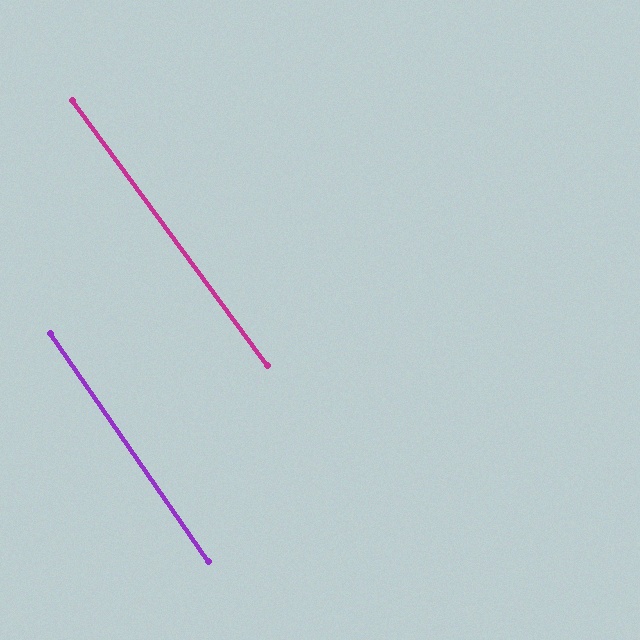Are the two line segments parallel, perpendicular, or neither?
Parallel — their directions differ by only 1.6°.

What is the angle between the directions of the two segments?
Approximately 2 degrees.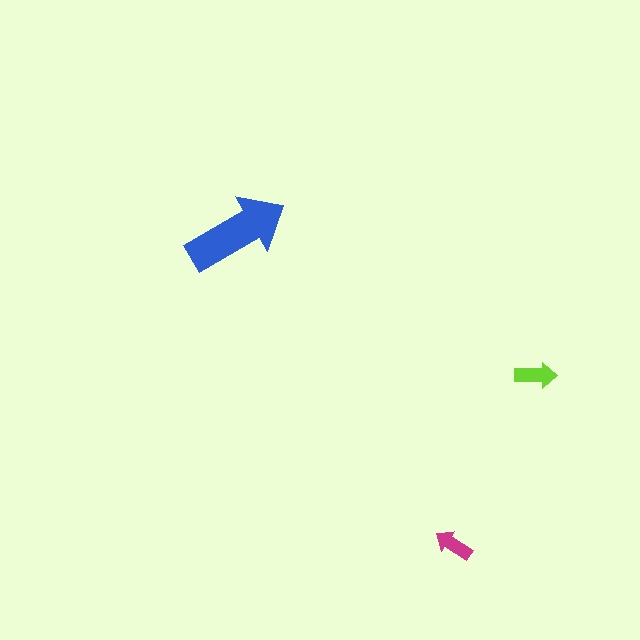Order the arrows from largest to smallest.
the blue one, the lime one, the magenta one.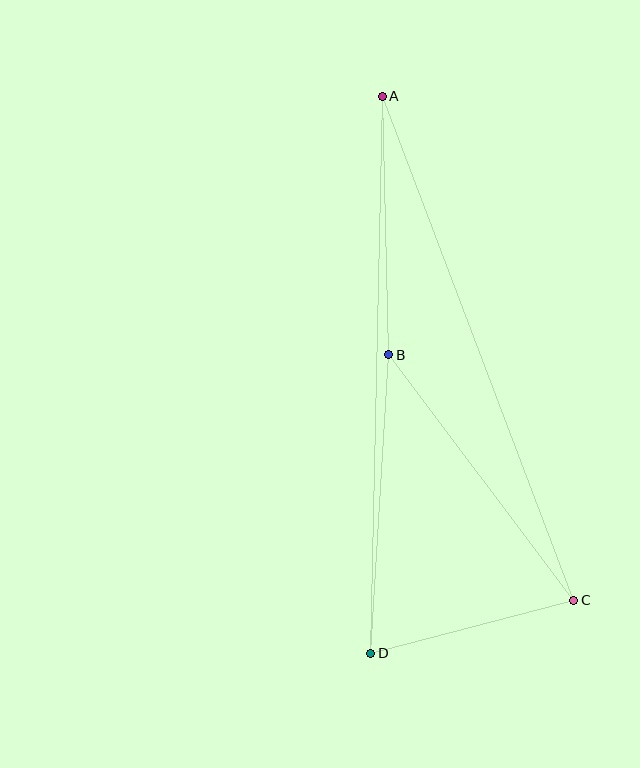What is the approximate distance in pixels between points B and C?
The distance between B and C is approximately 307 pixels.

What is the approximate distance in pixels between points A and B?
The distance between A and B is approximately 258 pixels.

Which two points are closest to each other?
Points C and D are closest to each other.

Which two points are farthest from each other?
Points A and D are farthest from each other.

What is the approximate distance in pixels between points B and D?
The distance between B and D is approximately 299 pixels.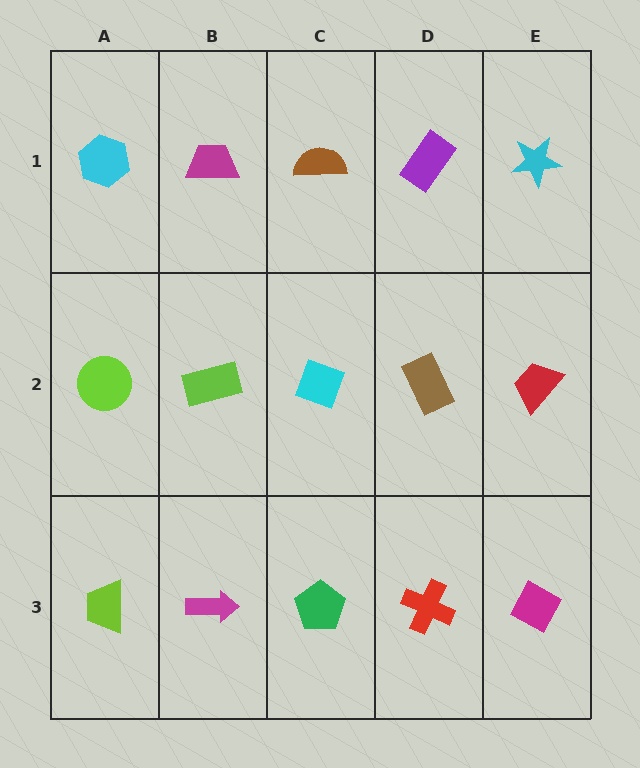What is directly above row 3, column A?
A lime circle.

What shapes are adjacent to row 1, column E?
A red trapezoid (row 2, column E), a purple rectangle (row 1, column D).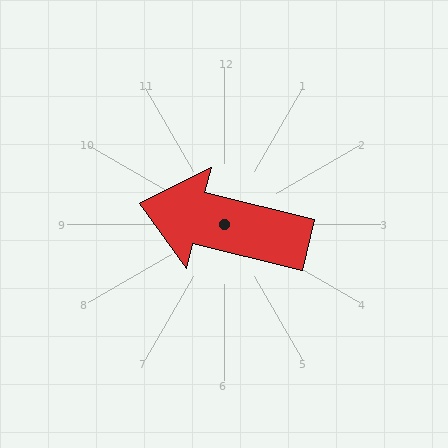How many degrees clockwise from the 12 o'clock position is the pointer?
Approximately 284 degrees.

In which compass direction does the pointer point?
West.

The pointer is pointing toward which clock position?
Roughly 9 o'clock.